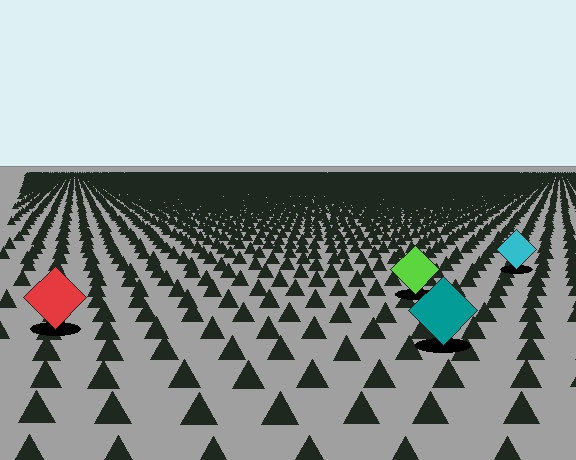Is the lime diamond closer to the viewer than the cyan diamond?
Yes. The lime diamond is closer — you can tell from the texture gradient: the ground texture is coarser near it.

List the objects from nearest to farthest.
From nearest to farthest: the teal diamond, the red diamond, the lime diamond, the cyan diamond.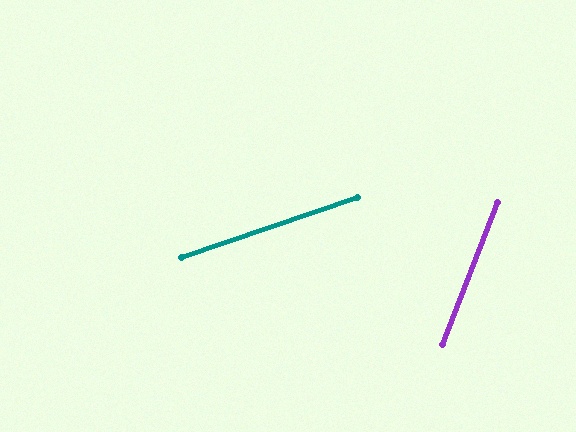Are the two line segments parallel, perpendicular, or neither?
Neither parallel nor perpendicular — they differ by about 50°.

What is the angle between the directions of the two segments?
Approximately 50 degrees.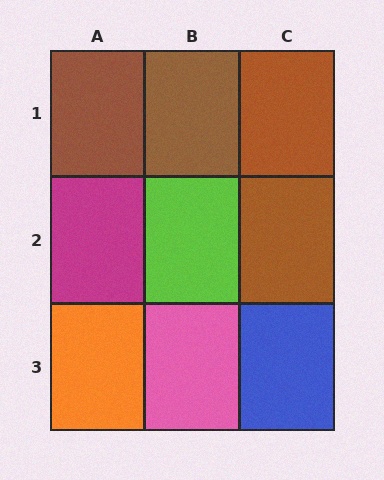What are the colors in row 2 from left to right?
Magenta, lime, brown.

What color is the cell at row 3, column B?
Pink.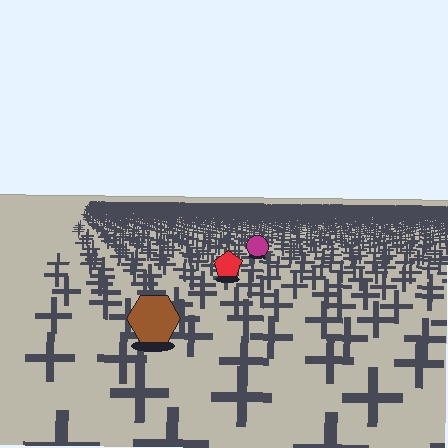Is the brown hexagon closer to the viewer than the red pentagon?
Yes. The brown hexagon is closer — you can tell from the texture gradient: the ground texture is coarser near it.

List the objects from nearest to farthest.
From nearest to farthest: the brown hexagon, the red pentagon, the magenta circle.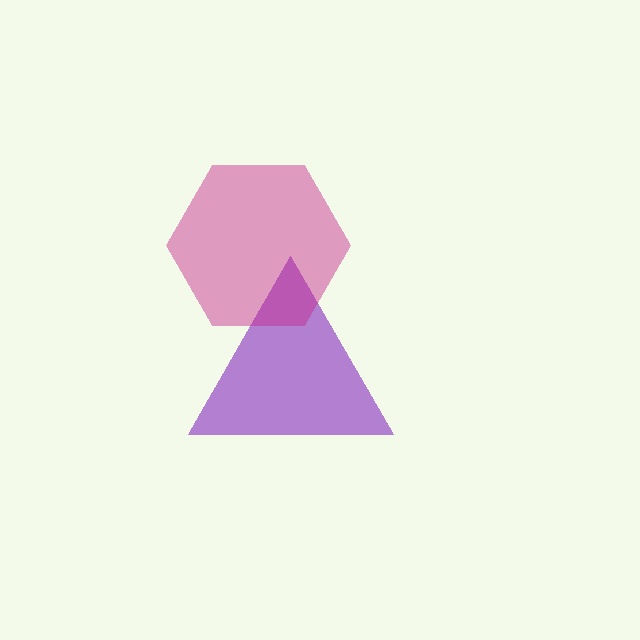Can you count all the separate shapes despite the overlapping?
Yes, there are 2 separate shapes.